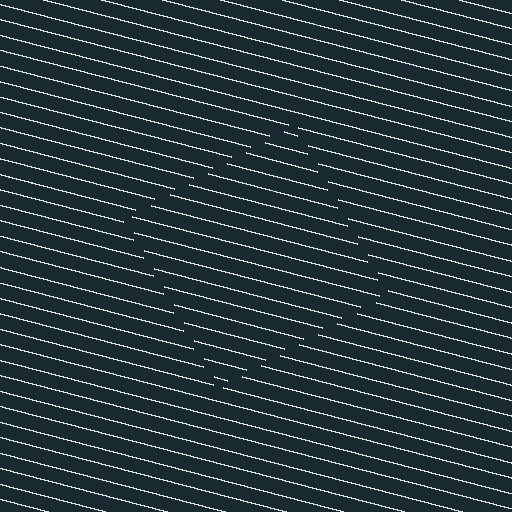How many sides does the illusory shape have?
4 sides — the line-ends trace a square.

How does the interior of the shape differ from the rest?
The interior of the shape contains the same grating, shifted by half a period — the contour is defined by the phase discontinuity where line-ends from the inner and outer gratings abut.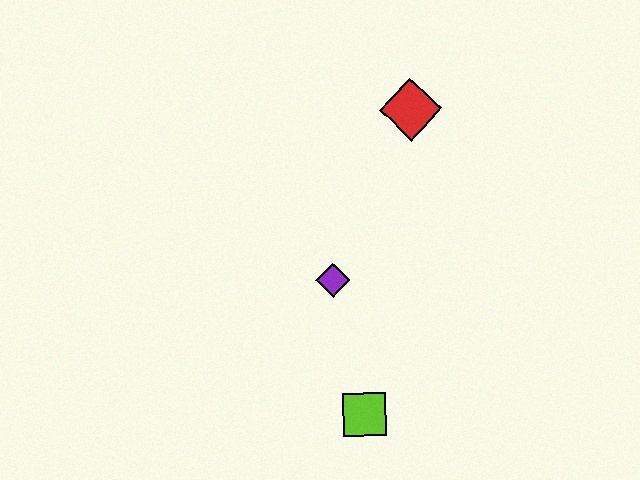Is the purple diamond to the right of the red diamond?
No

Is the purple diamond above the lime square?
Yes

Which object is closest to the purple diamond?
The lime square is closest to the purple diamond.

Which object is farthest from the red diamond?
The lime square is farthest from the red diamond.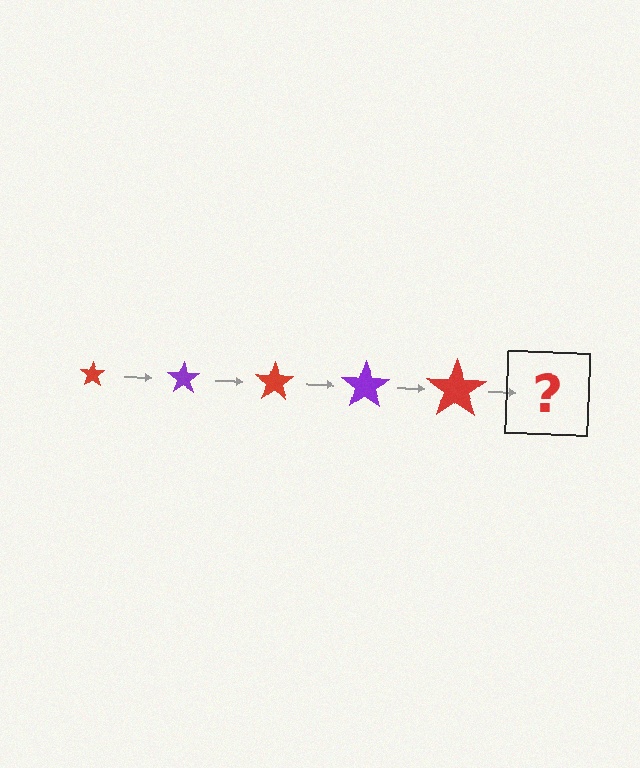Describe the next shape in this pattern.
It should be a purple star, larger than the previous one.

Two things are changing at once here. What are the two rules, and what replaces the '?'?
The two rules are that the star grows larger each step and the color cycles through red and purple. The '?' should be a purple star, larger than the previous one.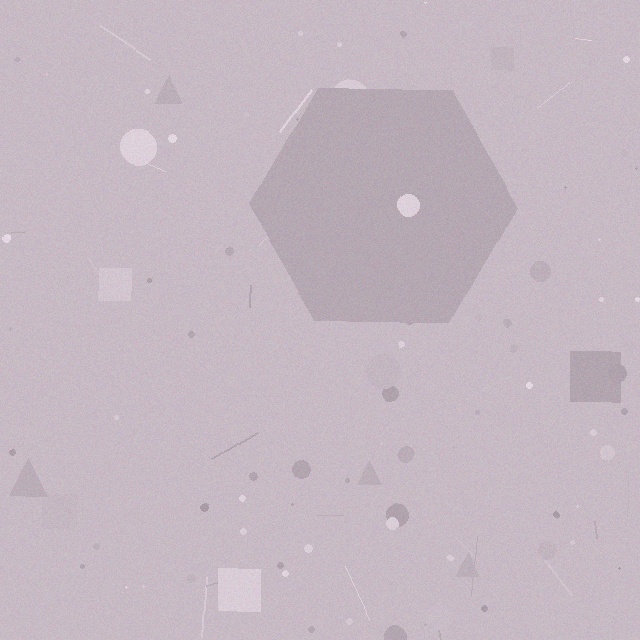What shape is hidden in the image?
A hexagon is hidden in the image.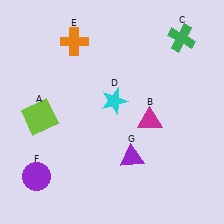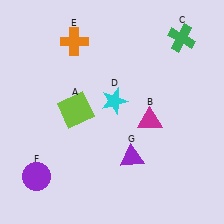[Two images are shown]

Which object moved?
The lime square (A) moved right.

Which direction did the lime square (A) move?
The lime square (A) moved right.